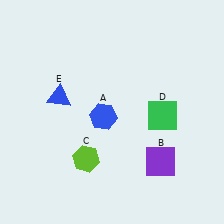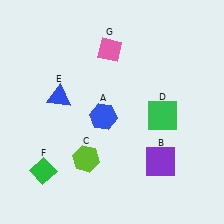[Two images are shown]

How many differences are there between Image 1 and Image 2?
There are 2 differences between the two images.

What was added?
A green diamond (F), a pink diamond (G) were added in Image 2.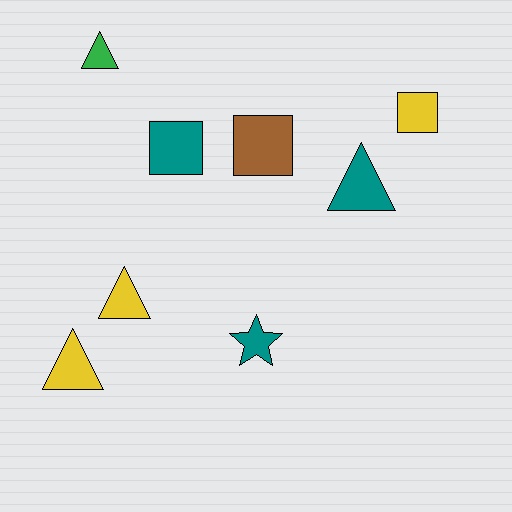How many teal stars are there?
There is 1 teal star.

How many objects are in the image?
There are 8 objects.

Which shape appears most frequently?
Triangle, with 4 objects.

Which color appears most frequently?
Yellow, with 3 objects.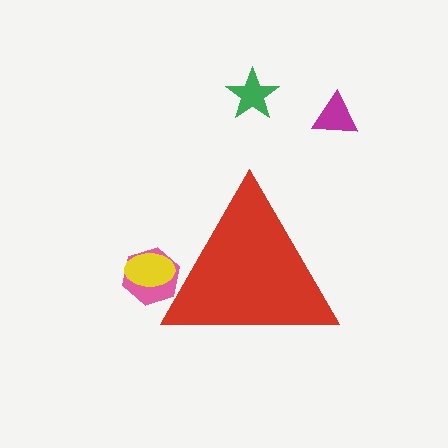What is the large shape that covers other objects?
A red triangle.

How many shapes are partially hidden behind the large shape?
2 shapes are partially hidden.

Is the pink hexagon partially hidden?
Yes, the pink hexagon is partially hidden behind the red triangle.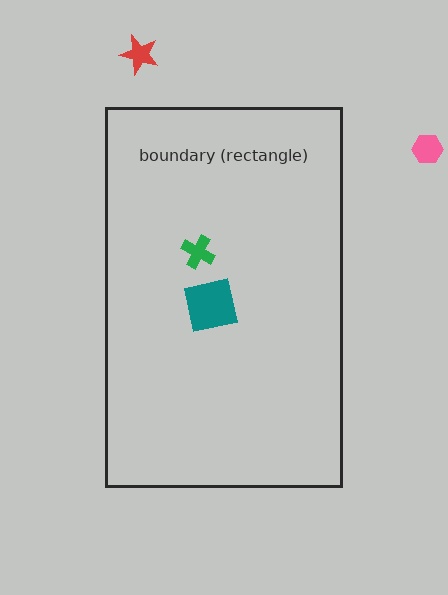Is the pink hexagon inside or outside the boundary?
Outside.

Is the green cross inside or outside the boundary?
Inside.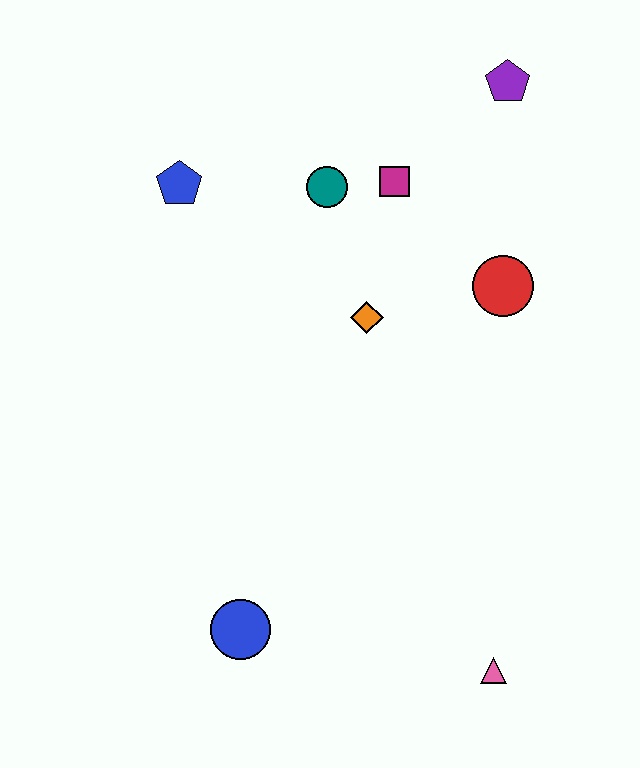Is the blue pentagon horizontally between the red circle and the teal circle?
No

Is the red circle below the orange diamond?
No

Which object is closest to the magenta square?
The teal circle is closest to the magenta square.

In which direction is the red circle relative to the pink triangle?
The red circle is above the pink triangle.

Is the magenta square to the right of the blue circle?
Yes